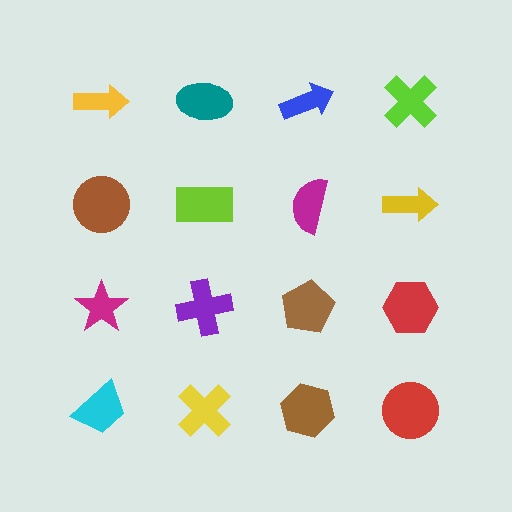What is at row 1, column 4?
A lime cross.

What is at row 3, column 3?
A brown pentagon.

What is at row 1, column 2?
A teal ellipse.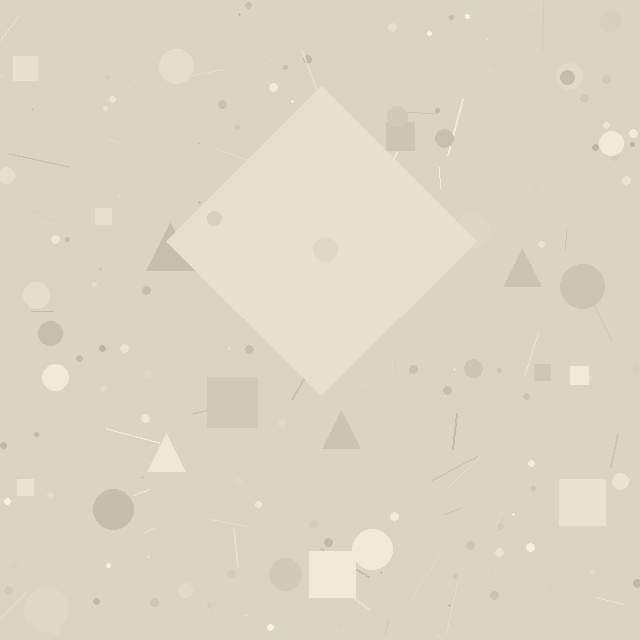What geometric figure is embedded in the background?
A diamond is embedded in the background.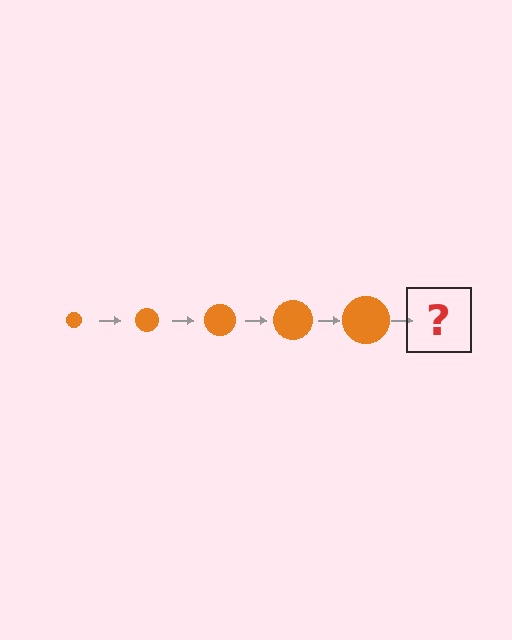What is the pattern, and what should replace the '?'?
The pattern is that the circle gets progressively larger each step. The '?' should be an orange circle, larger than the previous one.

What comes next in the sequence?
The next element should be an orange circle, larger than the previous one.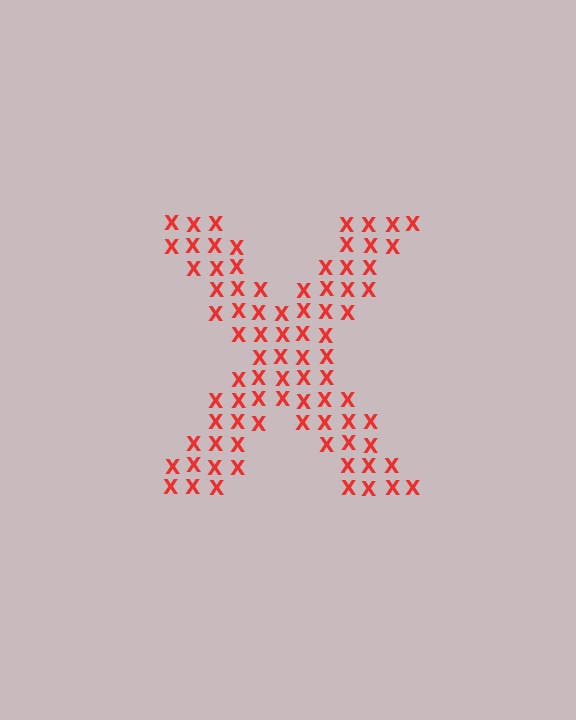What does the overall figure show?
The overall figure shows the letter X.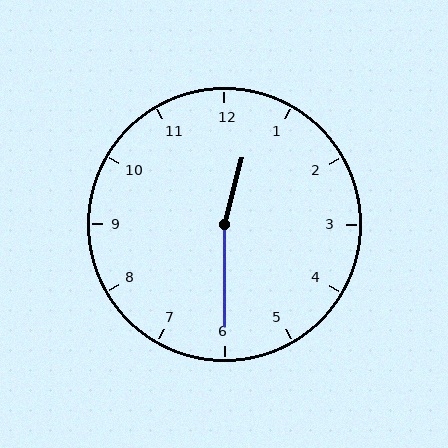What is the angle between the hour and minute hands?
Approximately 165 degrees.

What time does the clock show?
12:30.